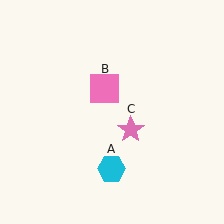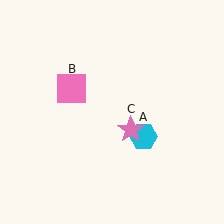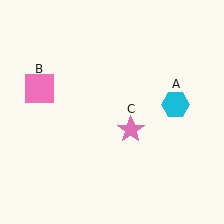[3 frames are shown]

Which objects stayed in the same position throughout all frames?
Pink star (object C) remained stationary.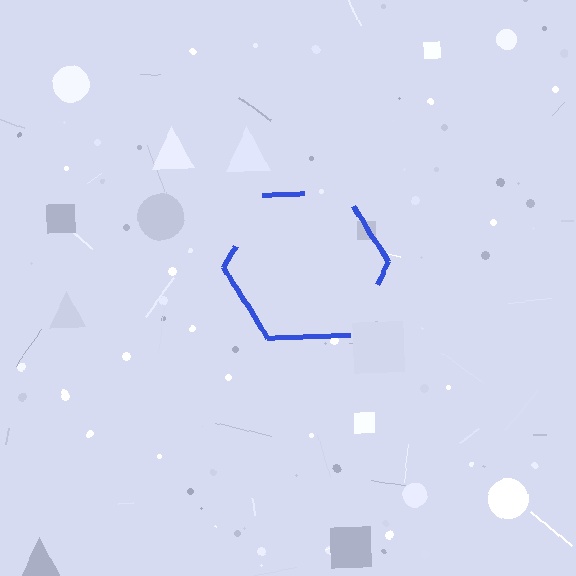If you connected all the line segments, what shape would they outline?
They would outline a hexagon.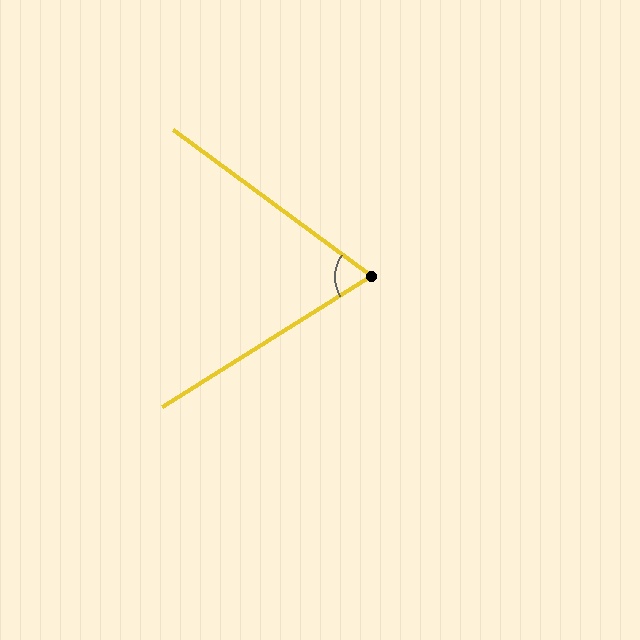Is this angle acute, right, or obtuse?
It is acute.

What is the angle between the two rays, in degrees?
Approximately 68 degrees.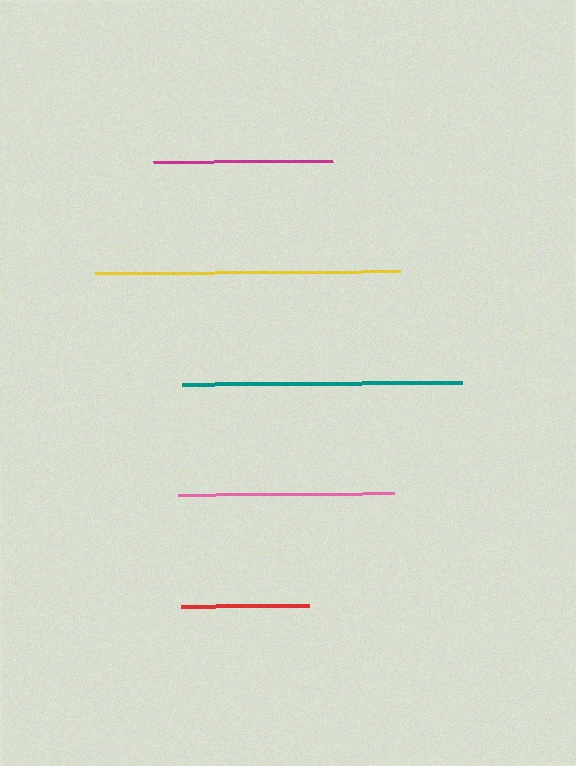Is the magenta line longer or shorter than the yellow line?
The yellow line is longer than the magenta line.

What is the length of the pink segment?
The pink segment is approximately 217 pixels long.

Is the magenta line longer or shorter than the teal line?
The teal line is longer than the magenta line.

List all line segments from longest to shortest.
From longest to shortest: yellow, teal, pink, magenta, red.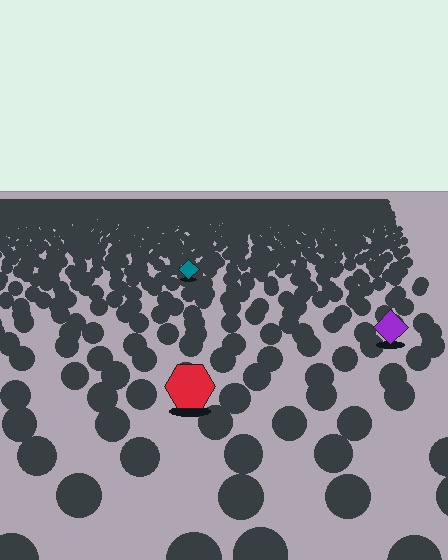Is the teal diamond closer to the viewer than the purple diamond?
No. The purple diamond is closer — you can tell from the texture gradient: the ground texture is coarser near it.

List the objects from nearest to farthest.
From nearest to farthest: the red hexagon, the purple diamond, the teal diamond.